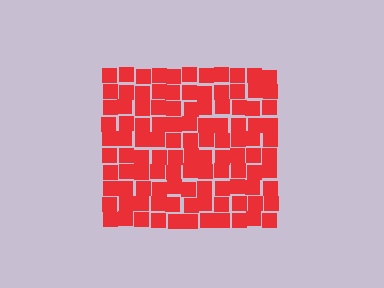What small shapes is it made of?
It is made of small squares.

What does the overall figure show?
The overall figure shows a square.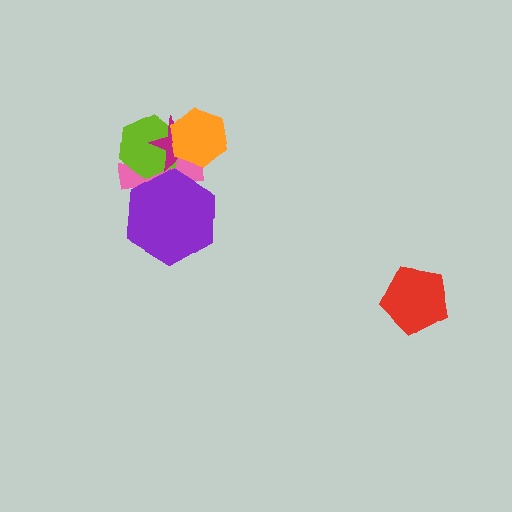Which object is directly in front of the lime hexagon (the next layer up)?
The magenta star is directly in front of the lime hexagon.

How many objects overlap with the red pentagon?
0 objects overlap with the red pentagon.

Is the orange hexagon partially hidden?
No, no other shape covers it.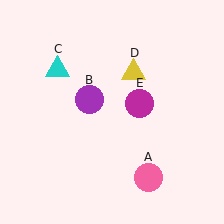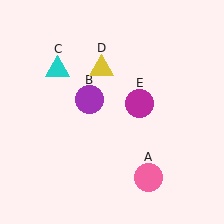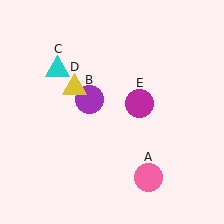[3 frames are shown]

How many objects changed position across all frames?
1 object changed position: yellow triangle (object D).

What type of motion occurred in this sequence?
The yellow triangle (object D) rotated counterclockwise around the center of the scene.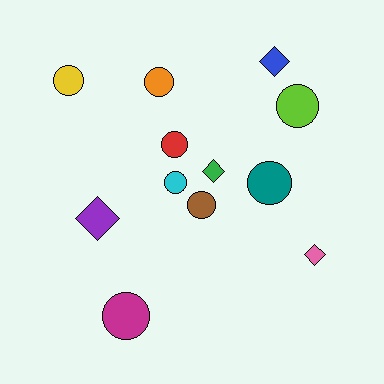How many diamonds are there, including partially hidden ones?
There are 4 diamonds.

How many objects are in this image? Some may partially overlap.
There are 12 objects.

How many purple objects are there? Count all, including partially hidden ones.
There is 1 purple object.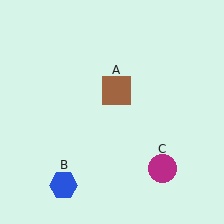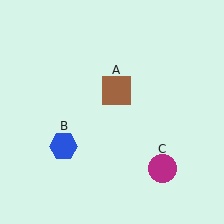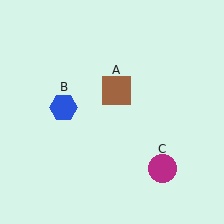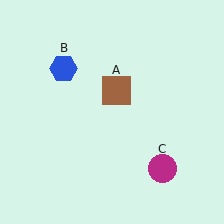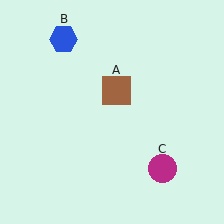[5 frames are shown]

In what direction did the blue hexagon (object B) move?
The blue hexagon (object B) moved up.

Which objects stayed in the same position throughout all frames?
Brown square (object A) and magenta circle (object C) remained stationary.